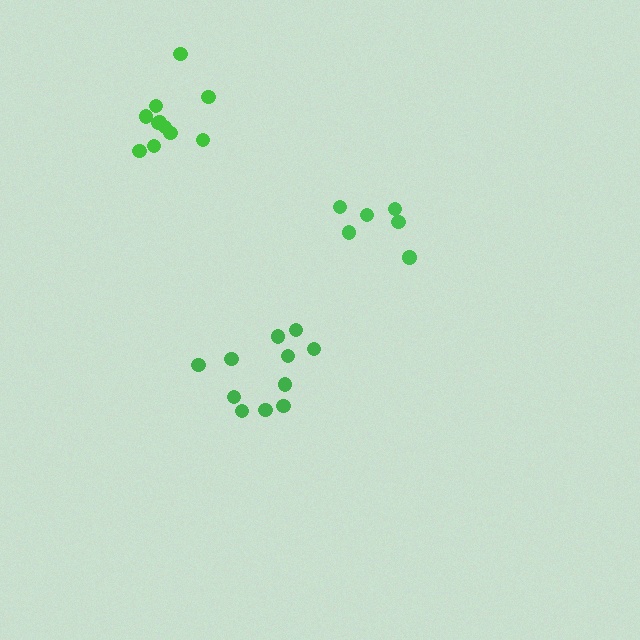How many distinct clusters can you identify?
There are 3 distinct clusters.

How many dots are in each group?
Group 1: 11 dots, Group 2: 6 dots, Group 3: 11 dots (28 total).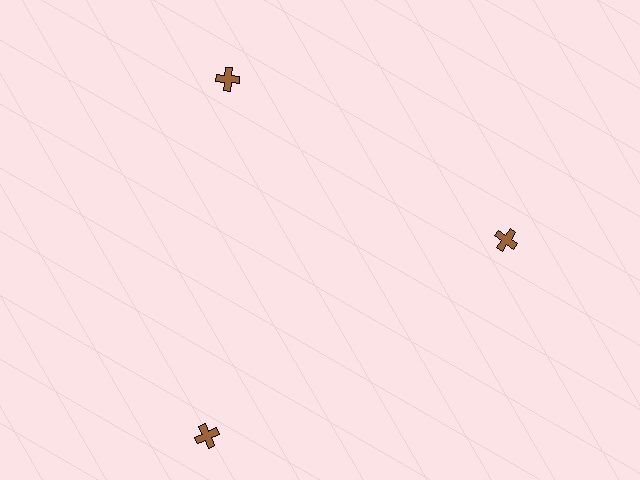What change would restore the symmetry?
The symmetry would be restored by moving it inward, back onto the ring so that all 3 crosses sit at equal angles and equal distance from the center.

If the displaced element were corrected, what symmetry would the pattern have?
It would have 3-fold rotational symmetry — the pattern would map onto itself every 120 degrees.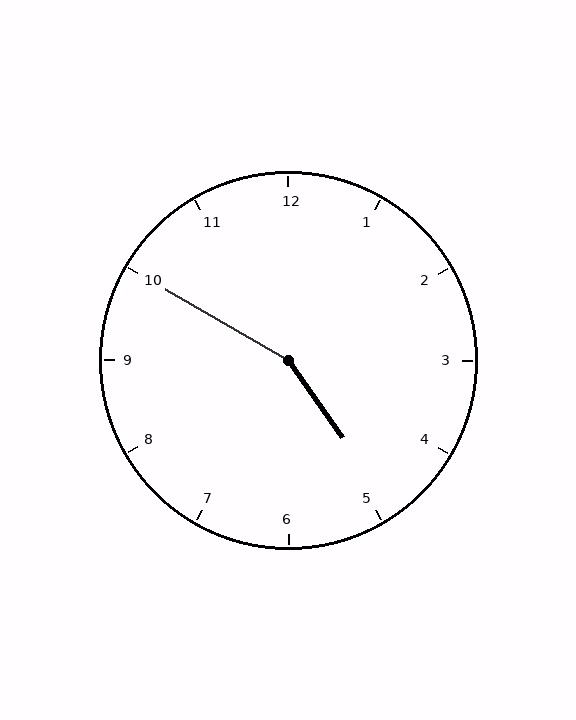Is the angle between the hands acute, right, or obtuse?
It is obtuse.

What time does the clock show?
4:50.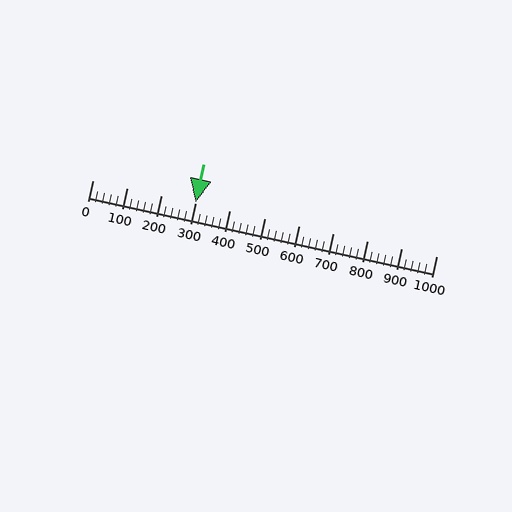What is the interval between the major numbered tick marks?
The major tick marks are spaced 100 units apart.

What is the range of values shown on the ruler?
The ruler shows values from 0 to 1000.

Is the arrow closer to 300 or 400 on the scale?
The arrow is closer to 300.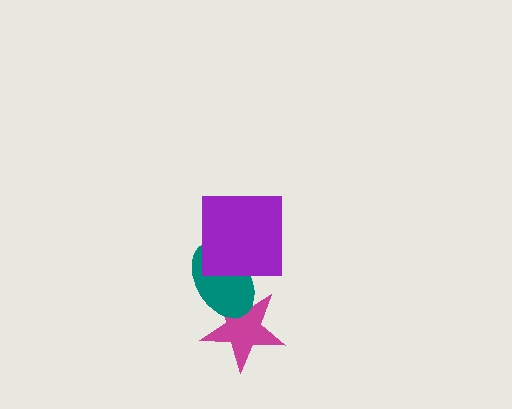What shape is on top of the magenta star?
The teal ellipse is on top of the magenta star.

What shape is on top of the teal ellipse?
The purple square is on top of the teal ellipse.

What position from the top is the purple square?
The purple square is 1st from the top.